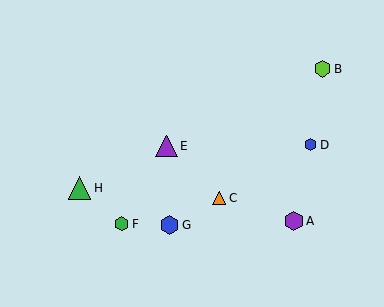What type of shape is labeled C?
Shape C is an orange triangle.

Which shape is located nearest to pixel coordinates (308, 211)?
The purple hexagon (labeled A) at (294, 221) is nearest to that location.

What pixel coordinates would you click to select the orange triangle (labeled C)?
Click at (219, 198) to select the orange triangle C.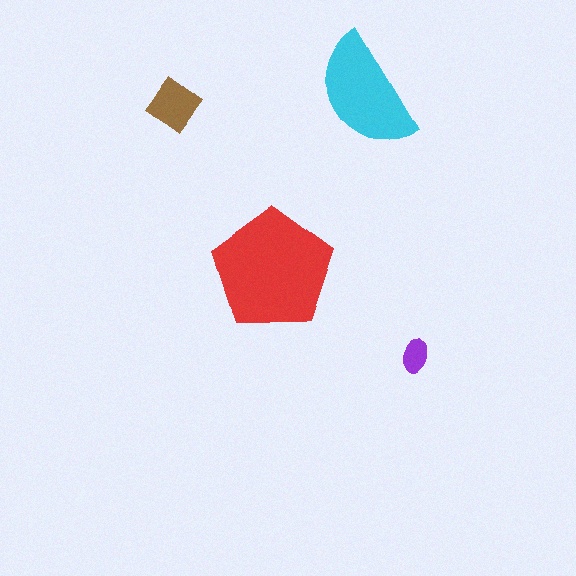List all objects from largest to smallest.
The red pentagon, the cyan semicircle, the brown diamond, the purple ellipse.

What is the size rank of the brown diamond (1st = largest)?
3rd.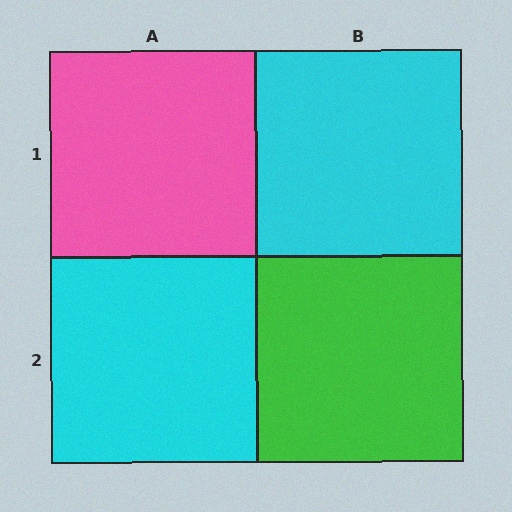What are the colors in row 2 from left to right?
Cyan, green.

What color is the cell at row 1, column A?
Pink.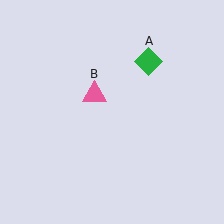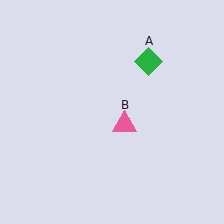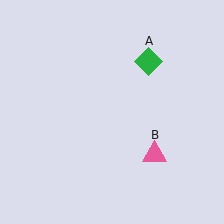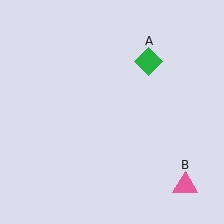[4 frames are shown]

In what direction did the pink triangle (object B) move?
The pink triangle (object B) moved down and to the right.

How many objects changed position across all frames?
1 object changed position: pink triangle (object B).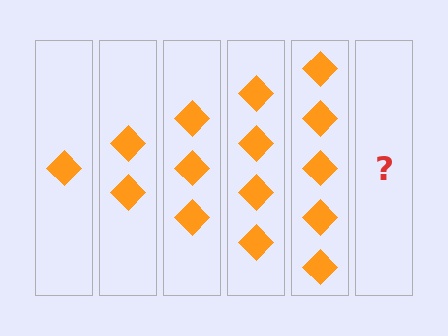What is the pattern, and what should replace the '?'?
The pattern is that each step adds one more diamond. The '?' should be 6 diamonds.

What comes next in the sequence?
The next element should be 6 diamonds.